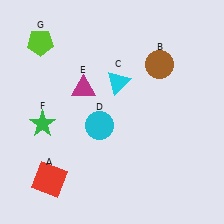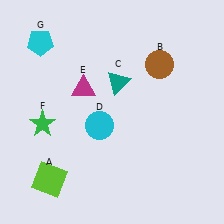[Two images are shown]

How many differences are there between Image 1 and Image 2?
There are 3 differences between the two images.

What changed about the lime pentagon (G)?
In Image 1, G is lime. In Image 2, it changed to cyan.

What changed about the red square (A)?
In Image 1, A is red. In Image 2, it changed to lime.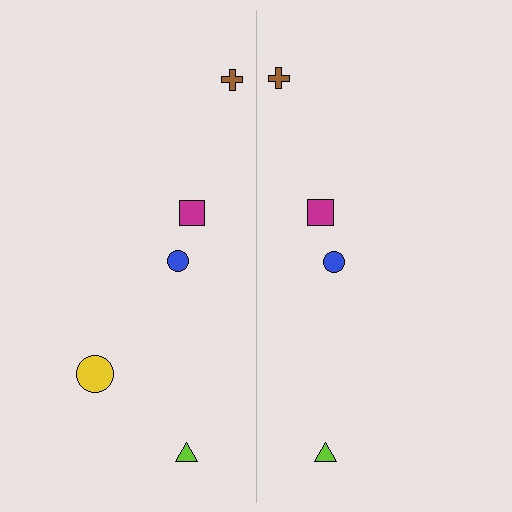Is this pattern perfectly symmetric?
No, the pattern is not perfectly symmetric. A yellow circle is missing from the right side.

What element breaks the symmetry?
A yellow circle is missing from the right side.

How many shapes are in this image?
There are 9 shapes in this image.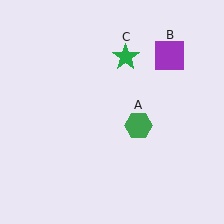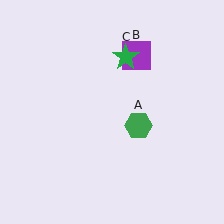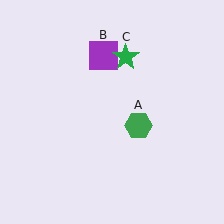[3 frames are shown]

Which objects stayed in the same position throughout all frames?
Green hexagon (object A) and green star (object C) remained stationary.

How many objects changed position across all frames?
1 object changed position: purple square (object B).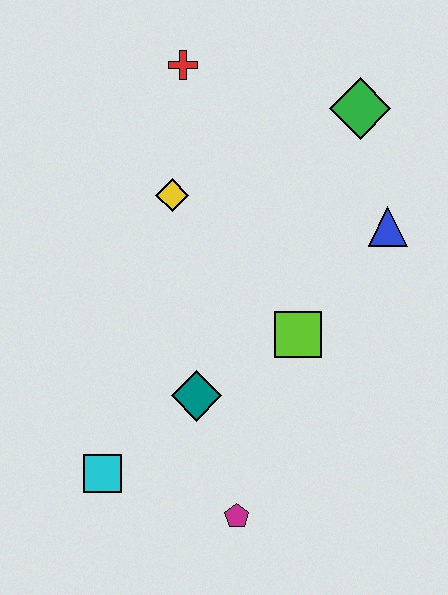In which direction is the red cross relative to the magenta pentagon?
The red cross is above the magenta pentagon.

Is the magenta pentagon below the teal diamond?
Yes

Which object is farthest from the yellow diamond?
The magenta pentagon is farthest from the yellow diamond.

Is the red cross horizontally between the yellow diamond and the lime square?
Yes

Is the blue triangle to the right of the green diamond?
Yes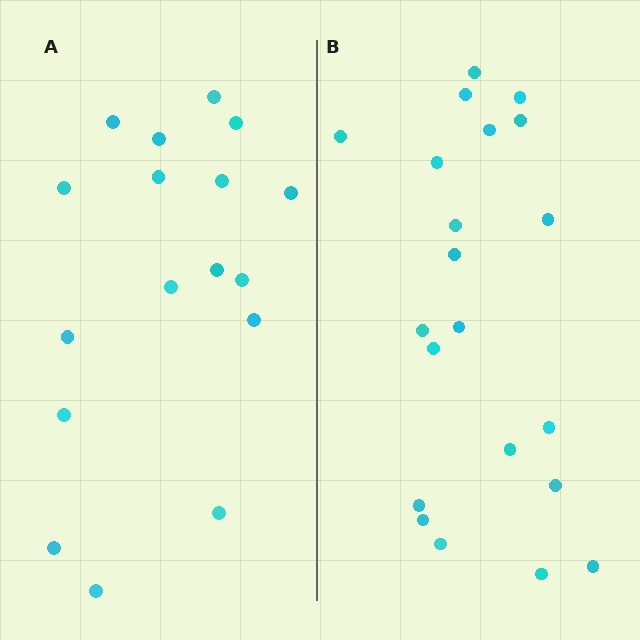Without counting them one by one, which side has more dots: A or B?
Region B (the right region) has more dots.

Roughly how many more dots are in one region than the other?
Region B has about 4 more dots than region A.